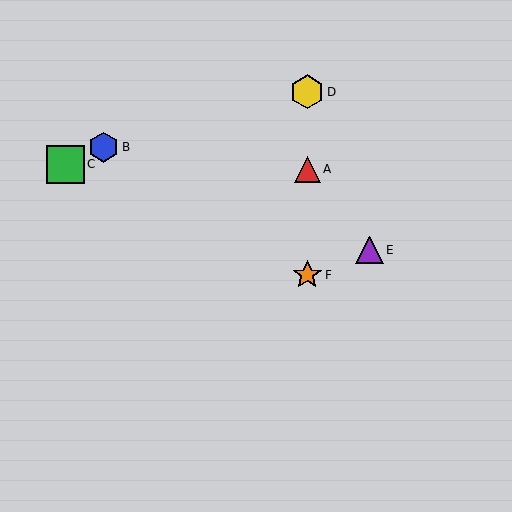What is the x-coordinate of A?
Object A is at x≈307.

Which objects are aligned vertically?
Objects A, D, F are aligned vertically.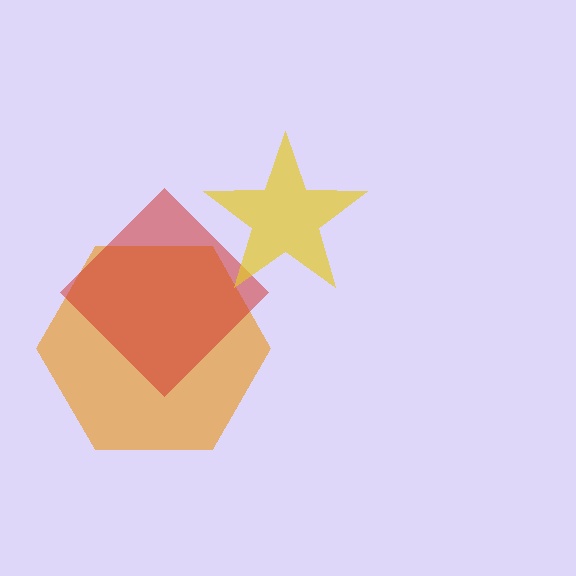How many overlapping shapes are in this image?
There are 3 overlapping shapes in the image.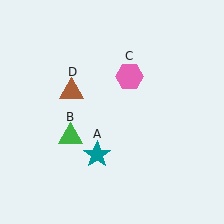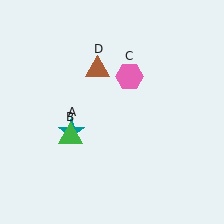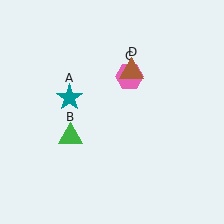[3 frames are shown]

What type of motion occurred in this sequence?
The teal star (object A), brown triangle (object D) rotated clockwise around the center of the scene.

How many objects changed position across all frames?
2 objects changed position: teal star (object A), brown triangle (object D).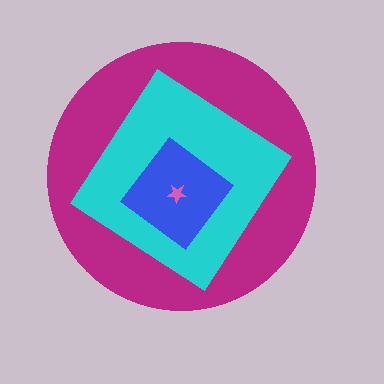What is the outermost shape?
The magenta circle.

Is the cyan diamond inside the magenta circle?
Yes.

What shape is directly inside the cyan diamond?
The blue diamond.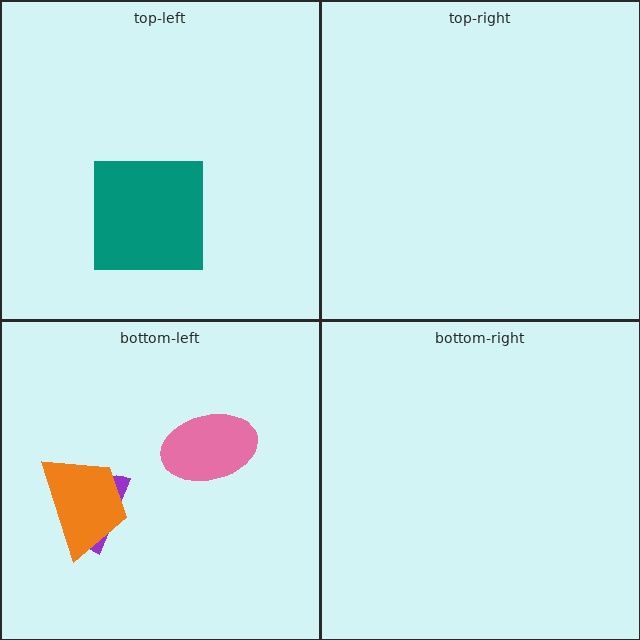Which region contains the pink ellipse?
The bottom-left region.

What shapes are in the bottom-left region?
The purple semicircle, the pink ellipse, the orange trapezoid.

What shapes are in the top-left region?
The teal square.